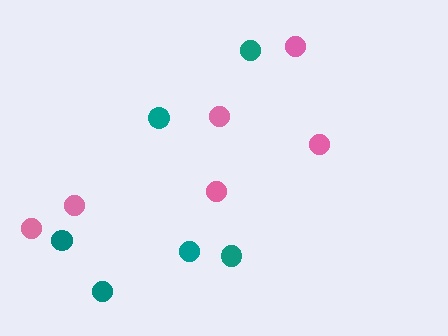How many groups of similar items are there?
There are 2 groups: one group of pink circles (6) and one group of teal circles (6).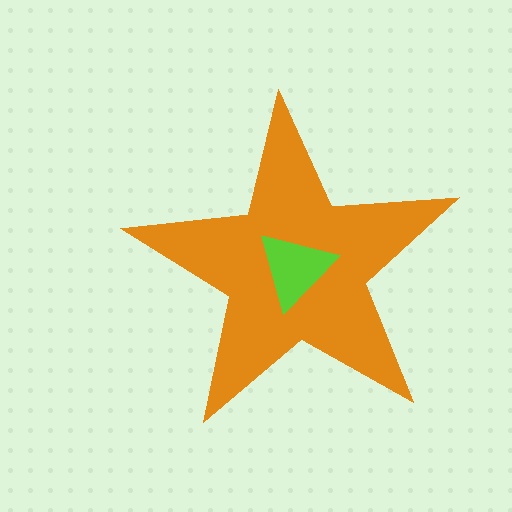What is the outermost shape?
The orange star.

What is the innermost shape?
The lime triangle.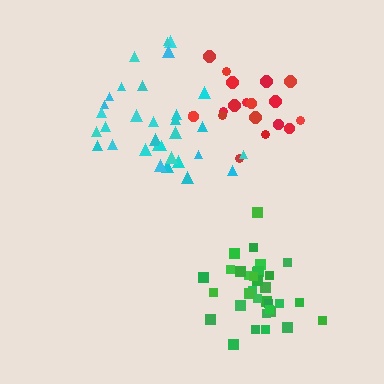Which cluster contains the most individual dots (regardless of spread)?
Green (33).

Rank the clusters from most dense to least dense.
green, cyan, red.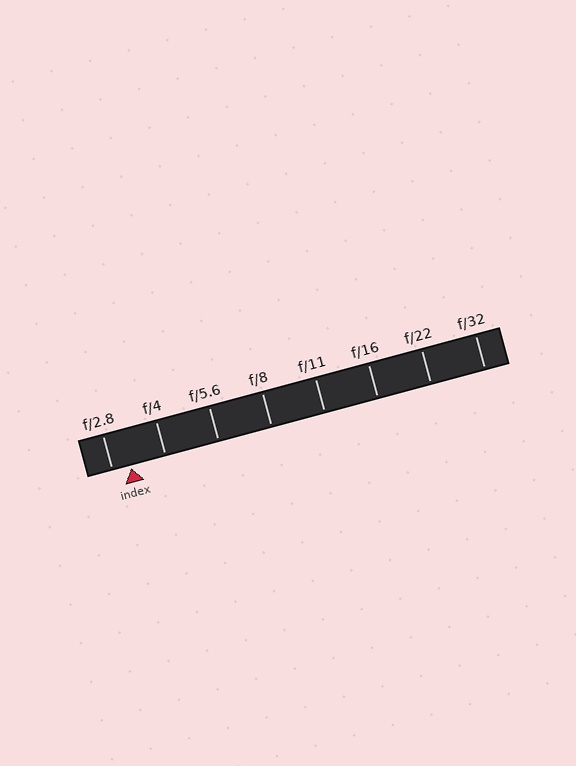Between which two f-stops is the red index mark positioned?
The index mark is between f/2.8 and f/4.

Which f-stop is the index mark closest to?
The index mark is closest to f/2.8.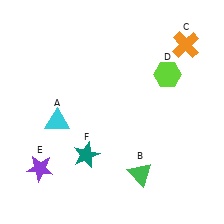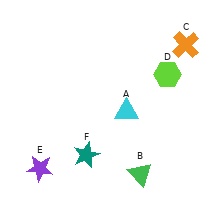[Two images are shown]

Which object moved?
The cyan triangle (A) moved right.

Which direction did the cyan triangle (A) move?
The cyan triangle (A) moved right.